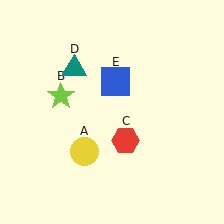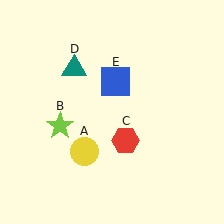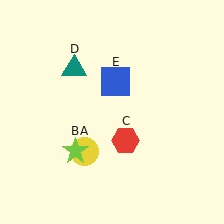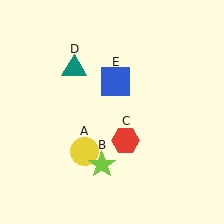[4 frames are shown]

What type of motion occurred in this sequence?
The lime star (object B) rotated counterclockwise around the center of the scene.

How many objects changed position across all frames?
1 object changed position: lime star (object B).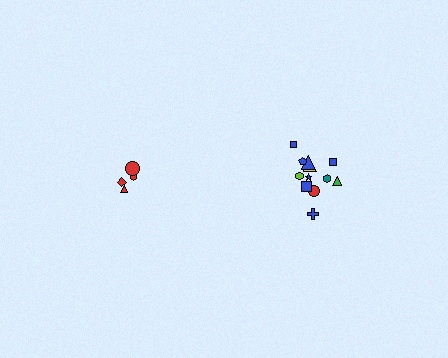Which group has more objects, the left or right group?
The right group.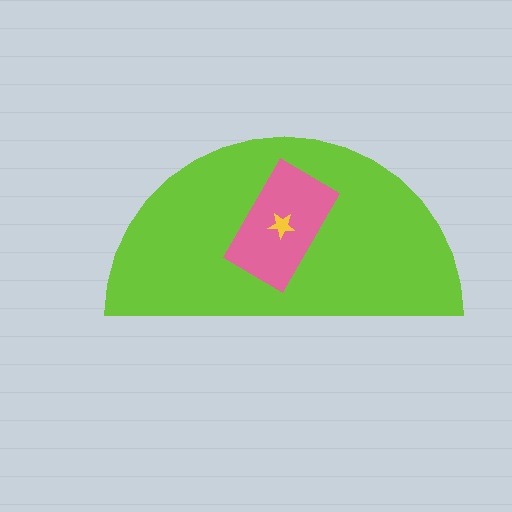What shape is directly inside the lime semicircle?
The pink rectangle.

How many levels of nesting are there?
3.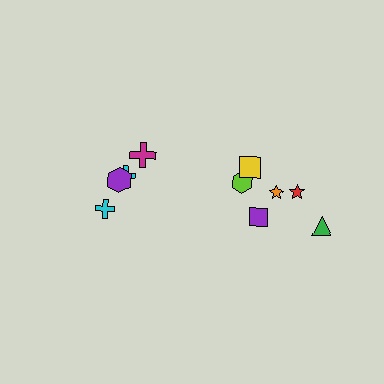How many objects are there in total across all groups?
There are 10 objects.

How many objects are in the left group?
There are 4 objects.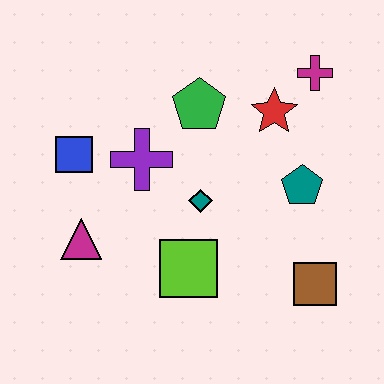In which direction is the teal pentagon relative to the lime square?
The teal pentagon is to the right of the lime square.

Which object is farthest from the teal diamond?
The magenta cross is farthest from the teal diamond.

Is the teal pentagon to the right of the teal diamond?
Yes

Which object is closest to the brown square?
The teal pentagon is closest to the brown square.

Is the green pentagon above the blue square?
Yes